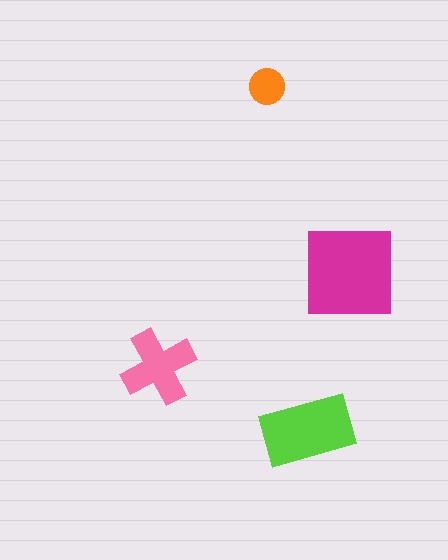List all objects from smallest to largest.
The orange circle, the pink cross, the lime rectangle, the magenta square.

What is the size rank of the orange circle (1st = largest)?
4th.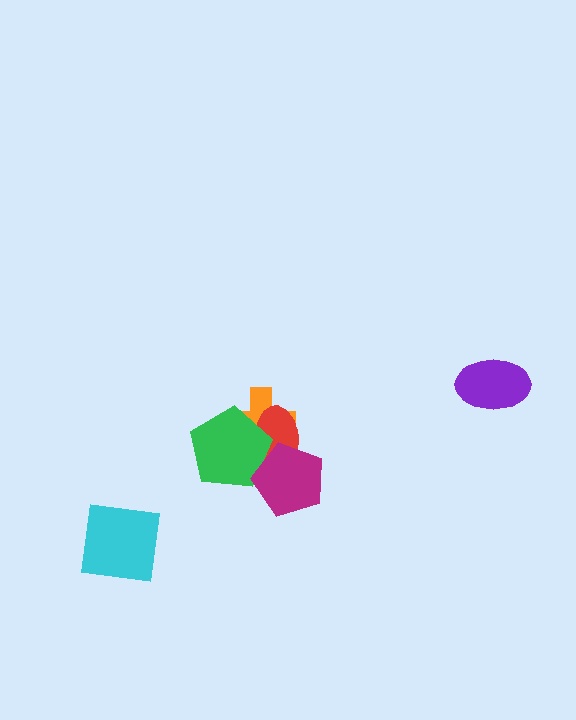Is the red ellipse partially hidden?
Yes, it is partially covered by another shape.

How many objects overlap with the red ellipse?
3 objects overlap with the red ellipse.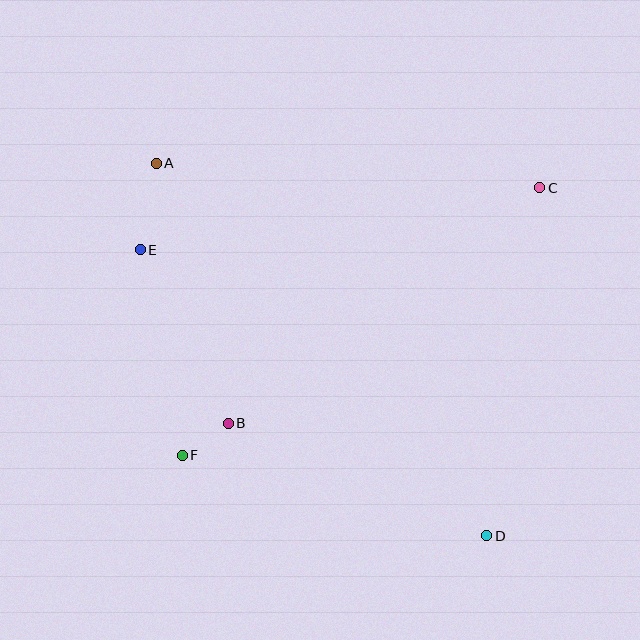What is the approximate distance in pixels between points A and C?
The distance between A and C is approximately 384 pixels.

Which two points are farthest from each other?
Points A and D are farthest from each other.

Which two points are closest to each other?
Points B and F are closest to each other.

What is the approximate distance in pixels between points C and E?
The distance between C and E is approximately 405 pixels.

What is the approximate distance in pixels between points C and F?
The distance between C and F is approximately 447 pixels.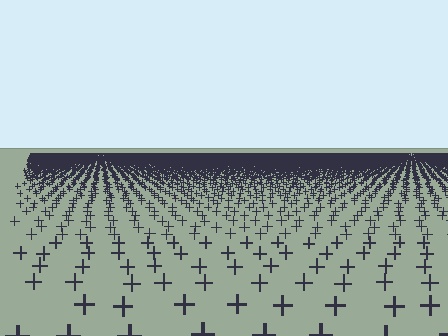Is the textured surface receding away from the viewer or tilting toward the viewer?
The surface is receding away from the viewer. Texture elements get smaller and denser toward the top.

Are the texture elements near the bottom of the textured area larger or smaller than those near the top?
Larger. Near the bottom, elements are closer to the viewer and appear at a bigger on-screen size.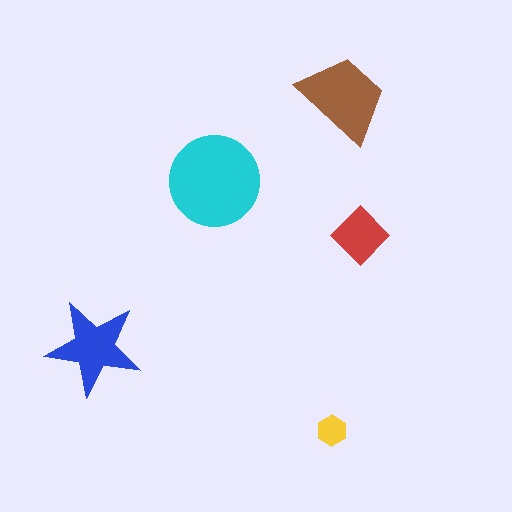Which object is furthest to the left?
The blue star is leftmost.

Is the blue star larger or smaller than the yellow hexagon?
Larger.